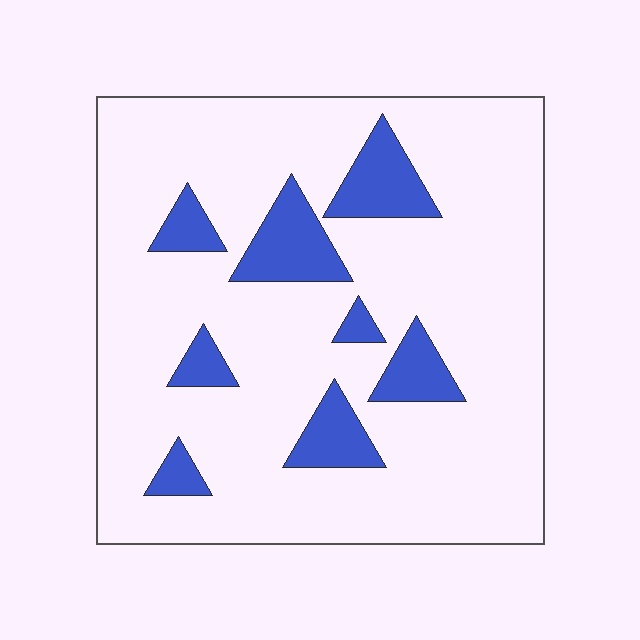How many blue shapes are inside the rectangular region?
8.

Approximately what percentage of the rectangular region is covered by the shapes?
Approximately 15%.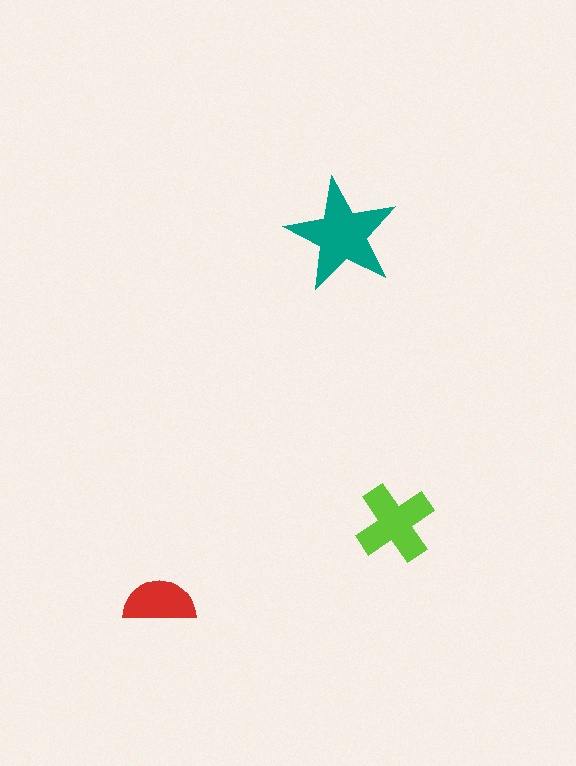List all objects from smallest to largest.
The red semicircle, the lime cross, the teal star.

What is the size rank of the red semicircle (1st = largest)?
3rd.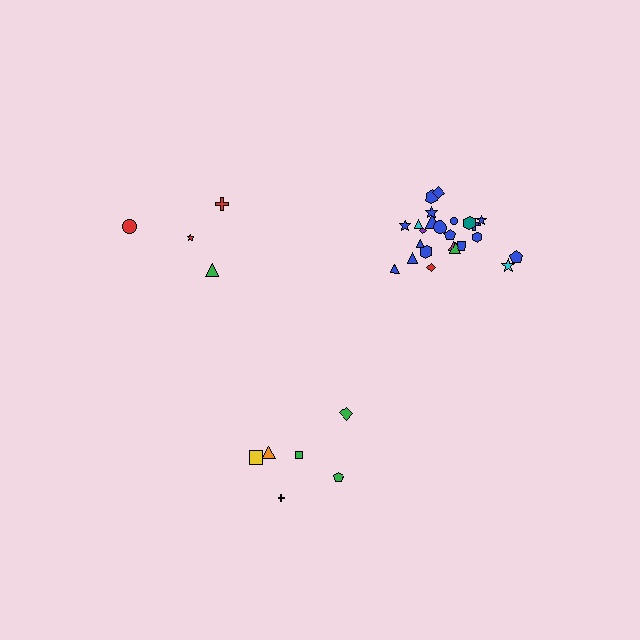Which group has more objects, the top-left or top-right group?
The top-right group.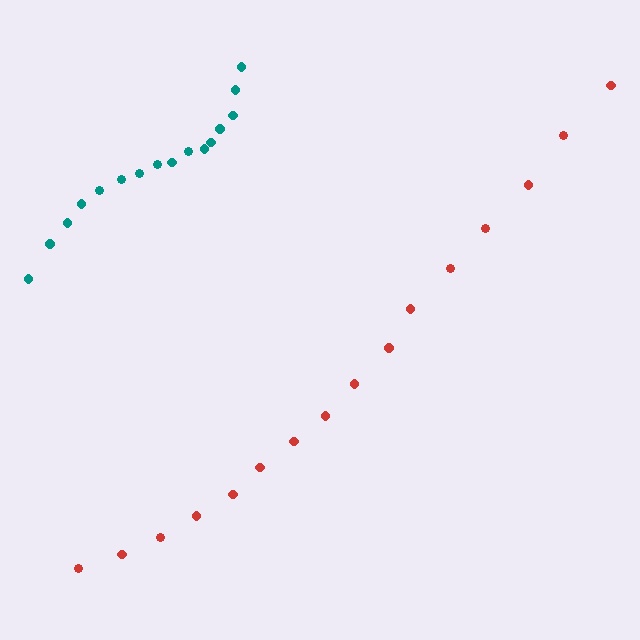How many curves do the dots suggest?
There are 2 distinct paths.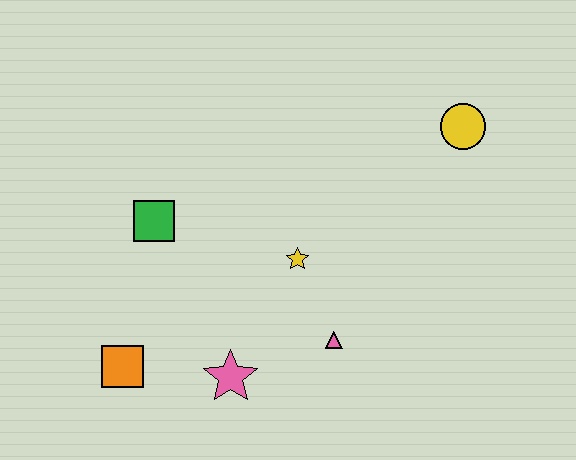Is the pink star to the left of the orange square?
No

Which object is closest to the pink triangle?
The yellow star is closest to the pink triangle.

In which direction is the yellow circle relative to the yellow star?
The yellow circle is to the right of the yellow star.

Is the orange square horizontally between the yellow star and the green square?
No